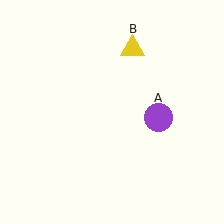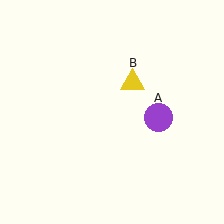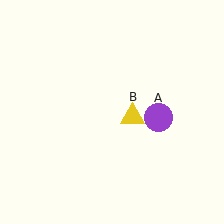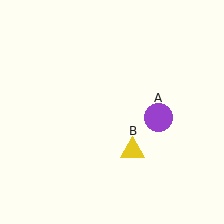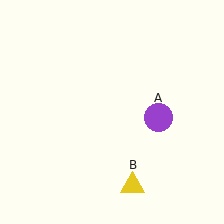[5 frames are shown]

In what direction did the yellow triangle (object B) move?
The yellow triangle (object B) moved down.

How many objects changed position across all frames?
1 object changed position: yellow triangle (object B).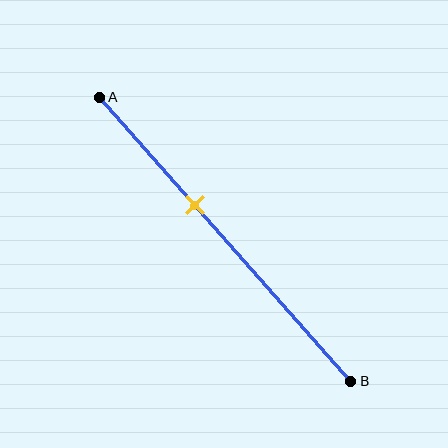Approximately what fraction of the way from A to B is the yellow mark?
The yellow mark is approximately 40% of the way from A to B.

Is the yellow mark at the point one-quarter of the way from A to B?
No, the mark is at about 40% from A, not at the 25% one-quarter point.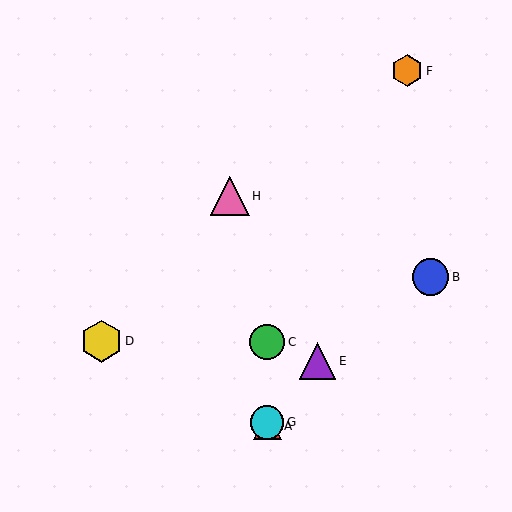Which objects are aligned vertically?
Objects A, C, G are aligned vertically.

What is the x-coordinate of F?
Object F is at x≈407.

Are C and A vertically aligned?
Yes, both are at x≈267.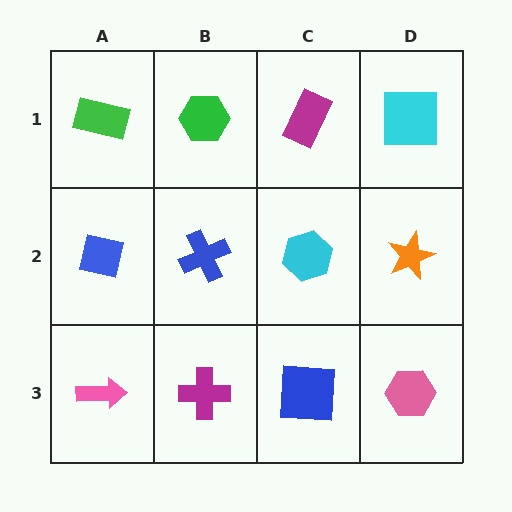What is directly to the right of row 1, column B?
A magenta rectangle.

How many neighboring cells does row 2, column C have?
4.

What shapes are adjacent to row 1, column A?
A blue square (row 2, column A), a green hexagon (row 1, column B).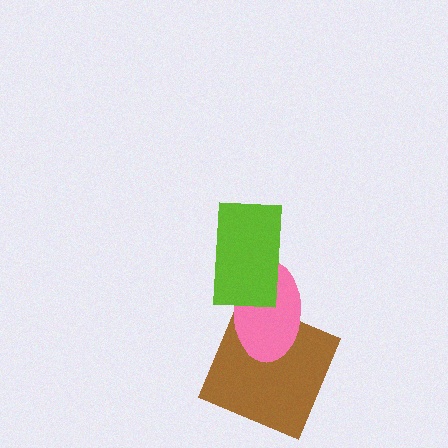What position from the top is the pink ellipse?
The pink ellipse is 2nd from the top.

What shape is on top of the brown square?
The pink ellipse is on top of the brown square.